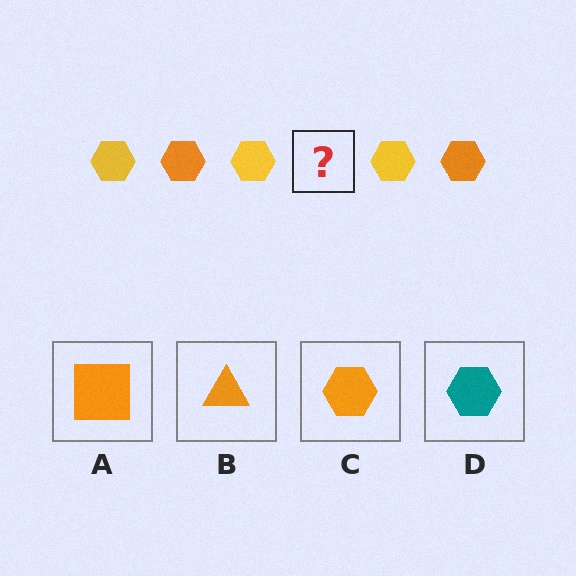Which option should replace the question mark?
Option C.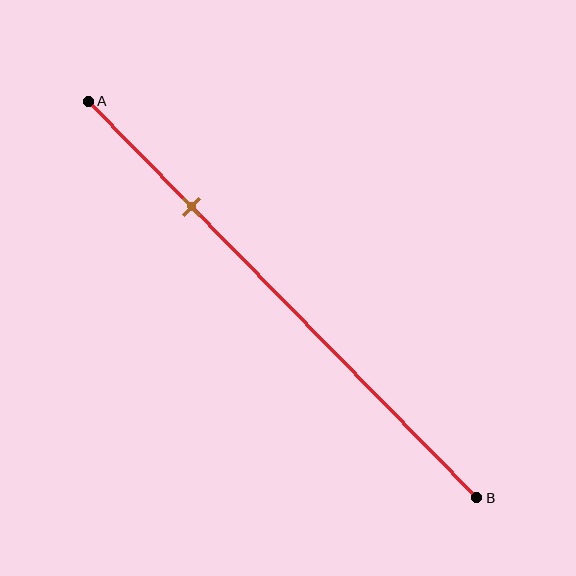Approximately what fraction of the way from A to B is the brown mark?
The brown mark is approximately 25% of the way from A to B.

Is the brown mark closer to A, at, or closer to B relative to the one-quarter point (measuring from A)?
The brown mark is approximately at the one-quarter point of segment AB.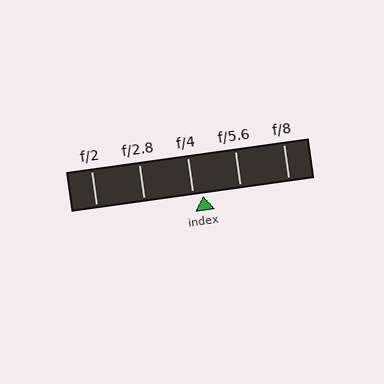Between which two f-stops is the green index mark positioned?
The index mark is between f/4 and f/5.6.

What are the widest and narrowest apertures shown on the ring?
The widest aperture shown is f/2 and the narrowest is f/8.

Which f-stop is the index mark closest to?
The index mark is closest to f/4.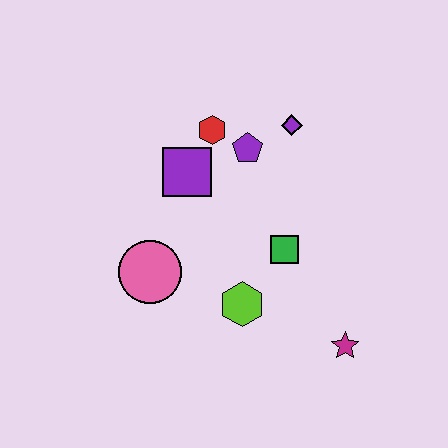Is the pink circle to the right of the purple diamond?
No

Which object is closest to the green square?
The lime hexagon is closest to the green square.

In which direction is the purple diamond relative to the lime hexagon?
The purple diamond is above the lime hexagon.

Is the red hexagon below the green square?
No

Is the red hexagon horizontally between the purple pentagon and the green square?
No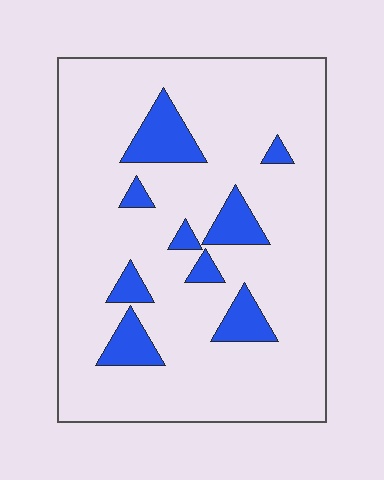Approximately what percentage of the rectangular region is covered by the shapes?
Approximately 15%.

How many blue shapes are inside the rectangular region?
9.